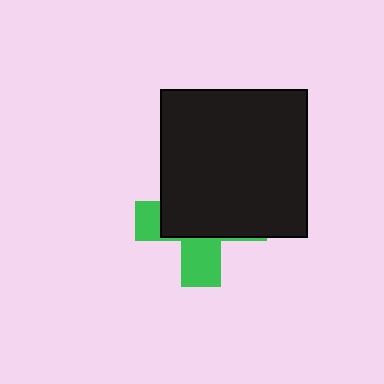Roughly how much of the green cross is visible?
A small part of it is visible (roughly 36%).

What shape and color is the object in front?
The object in front is a black square.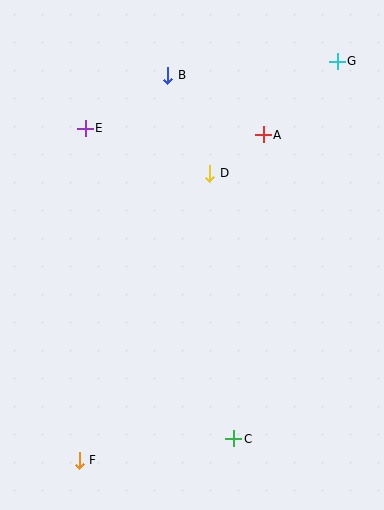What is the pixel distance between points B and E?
The distance between B and E is 98 pixels.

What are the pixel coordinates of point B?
Point B is at (168, 75).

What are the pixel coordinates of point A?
Point A is at (263, 135).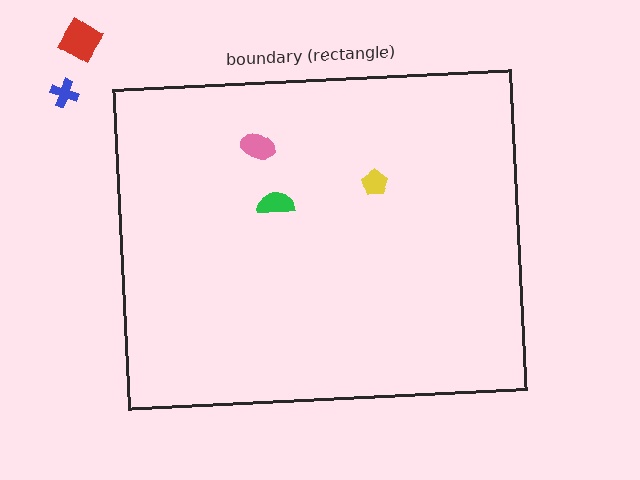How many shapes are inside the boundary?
3 inside, 2 outside.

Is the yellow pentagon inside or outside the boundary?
Inside.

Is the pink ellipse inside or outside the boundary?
Inside.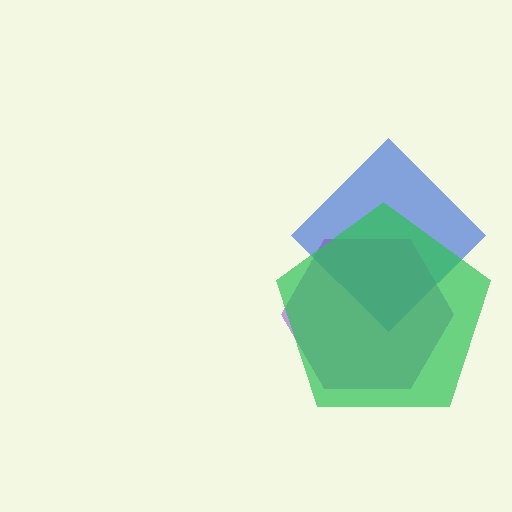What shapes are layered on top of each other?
The layered shapes are: a blue diamond, a purple hexagon, a green pentagon.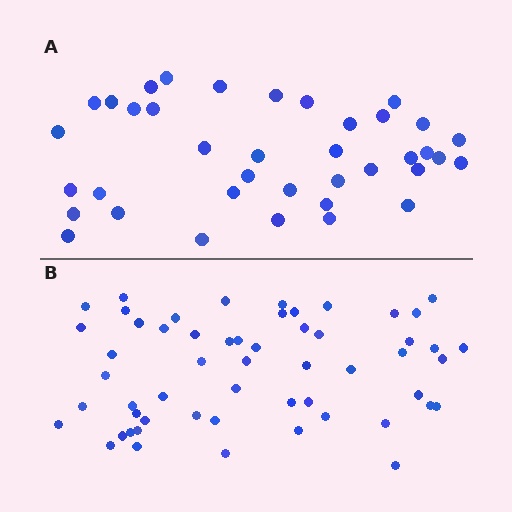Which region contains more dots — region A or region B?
Region B (the bottom region) has more dots.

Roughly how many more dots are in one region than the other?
Region B has approximately 20 more dots than region A.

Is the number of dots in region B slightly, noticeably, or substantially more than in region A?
Region B has substantially more. The ratio is roughly 1.5 to 1.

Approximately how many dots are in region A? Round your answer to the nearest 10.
About 40 dots. (The exact count is 38, which rounds to 40.)